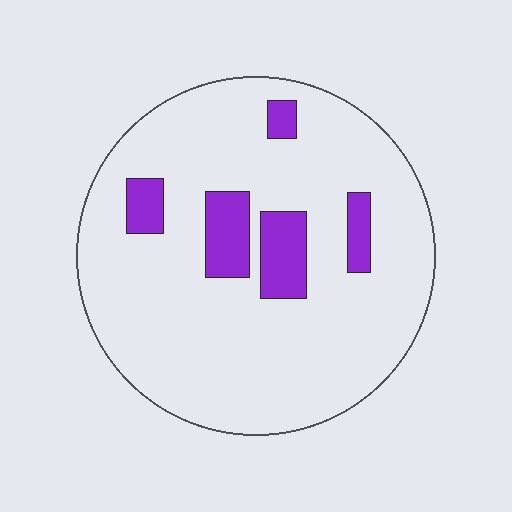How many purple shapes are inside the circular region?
5.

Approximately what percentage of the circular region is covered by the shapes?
Approximately 15%.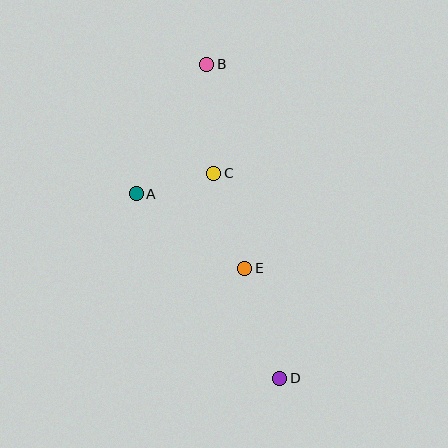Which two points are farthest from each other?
Points B and D are farthest from each other.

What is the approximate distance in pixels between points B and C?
The distance between B and C is approximately 110 pixels.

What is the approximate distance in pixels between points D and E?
The distance between D and E is approximately 116 pixels.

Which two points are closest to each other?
Points A and C are closest to each other.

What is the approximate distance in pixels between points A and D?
The distance between A and D is approximately 234 pixels.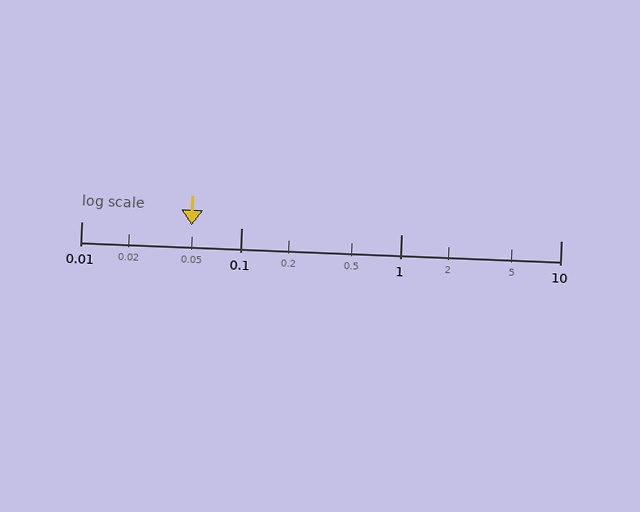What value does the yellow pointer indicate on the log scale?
The pointer indicates approximately 0.049.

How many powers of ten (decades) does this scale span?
The scale spans 3 decades, from 0.01 to 10.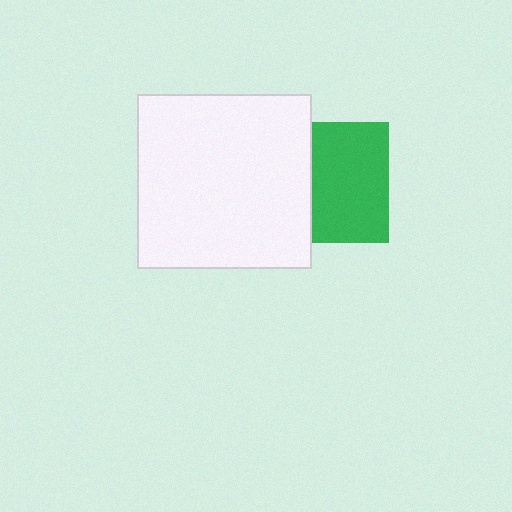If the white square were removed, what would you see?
You would see the complete green square.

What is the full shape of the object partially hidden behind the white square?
The partially hidden object is a green square.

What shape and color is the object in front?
The object in front is a white square.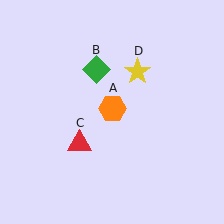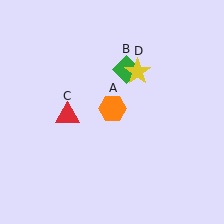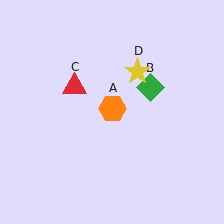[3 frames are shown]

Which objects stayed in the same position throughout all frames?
Orange hexagon (object A) and yellow star (object D) remained stationary.